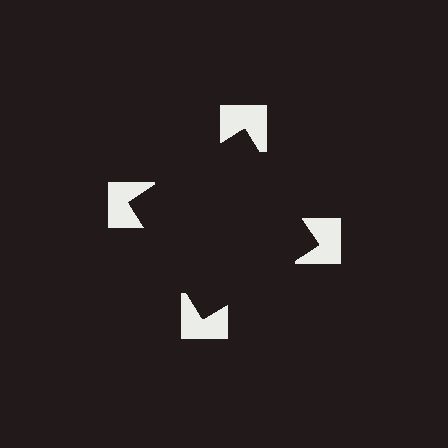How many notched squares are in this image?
There are 4 — one at each vertex of the illusory square.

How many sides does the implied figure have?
4 sides.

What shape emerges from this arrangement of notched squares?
An illusory square — its edges are inferred from the aligned wedge cuts in the notched squares, not physically drawn.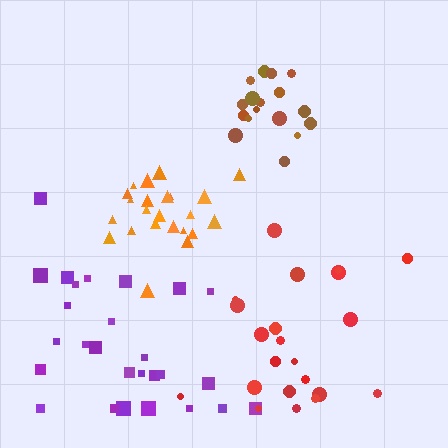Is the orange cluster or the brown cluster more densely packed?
Orange.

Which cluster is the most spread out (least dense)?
Red.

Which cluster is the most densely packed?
Orange.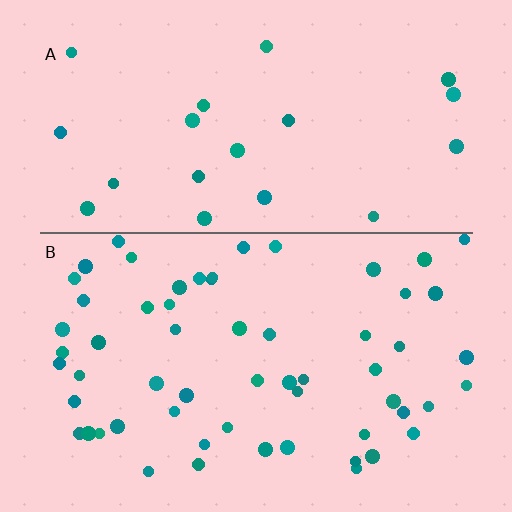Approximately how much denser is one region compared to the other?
Approximately 2.9× — region B over region A.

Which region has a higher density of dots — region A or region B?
B (the bottom).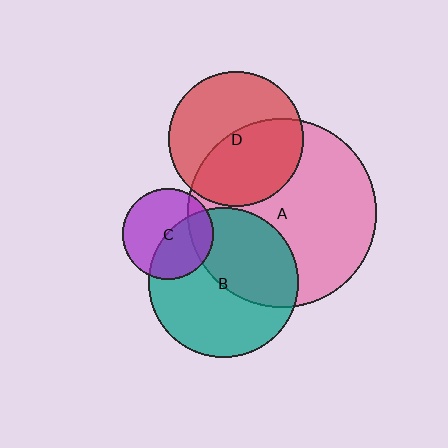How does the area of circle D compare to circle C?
Approximately 2.2 times.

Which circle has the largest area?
Circle A (pink).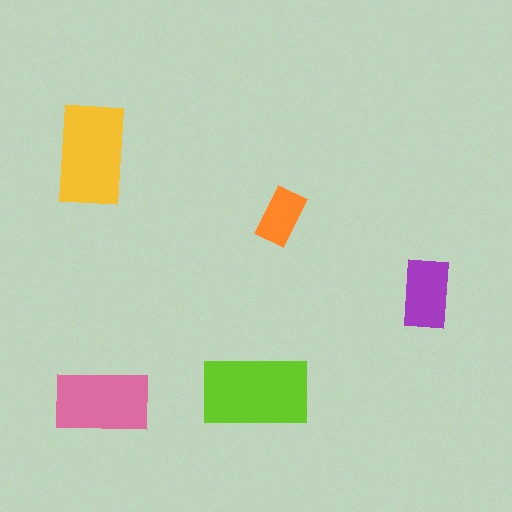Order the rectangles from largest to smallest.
the lime one, the yellow one, the pink one, the purple one, the orange one.